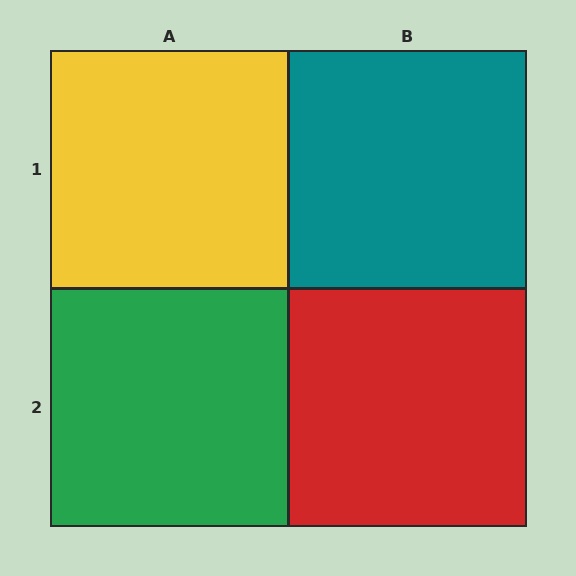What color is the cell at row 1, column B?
Teal.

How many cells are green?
1 cell is green.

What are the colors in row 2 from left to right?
Green, red.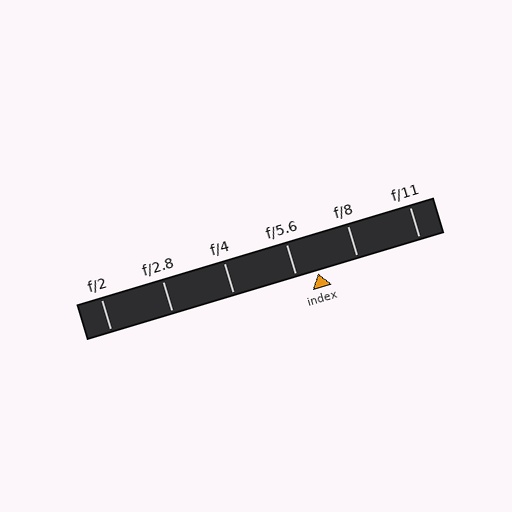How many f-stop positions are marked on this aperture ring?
There are 6 f-stop positions marked.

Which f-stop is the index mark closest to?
The index mark is closest to f/5.6.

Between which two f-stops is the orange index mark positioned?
The index mark is between f/5.6 and f/8.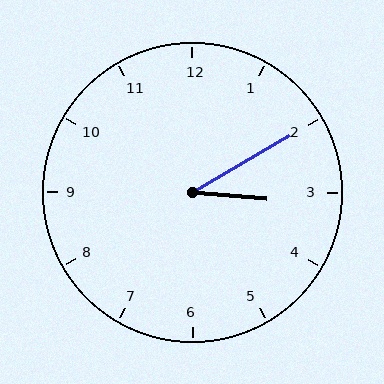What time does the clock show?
3:10.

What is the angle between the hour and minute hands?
Approximately 35 degrees.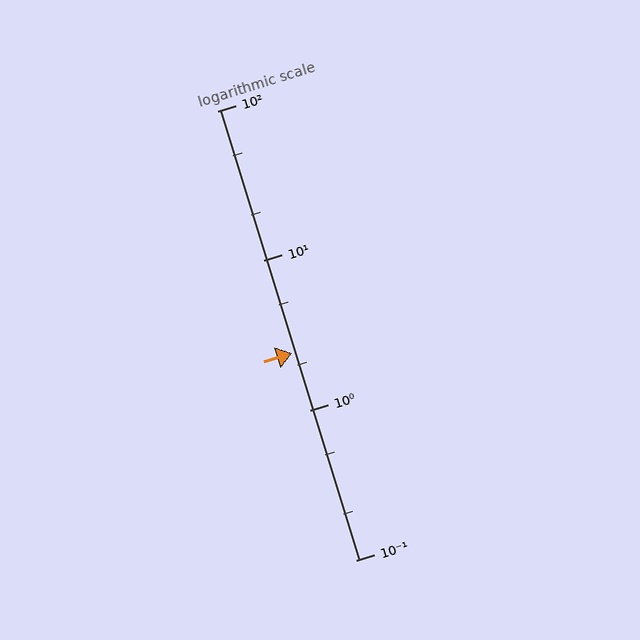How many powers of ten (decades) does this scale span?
The scale spans 3 decades, from 0.1 to 100.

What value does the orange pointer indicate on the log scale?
The pointer indicates approximately 2.4.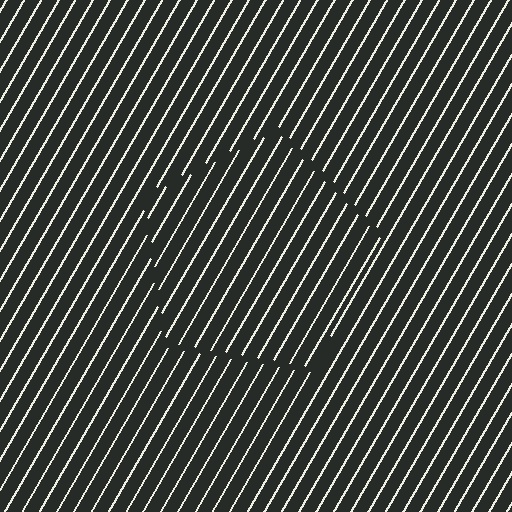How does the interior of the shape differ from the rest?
The interior of the shape contains the same grating, shifted by half a period — the contour is defined by the phase discontinuity where line-ends from the inner and outer gratings abut.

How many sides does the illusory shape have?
5 sides — the line-ends trace a pentagon.